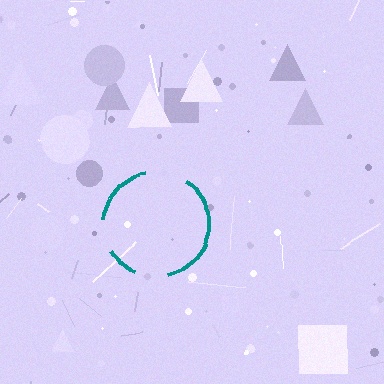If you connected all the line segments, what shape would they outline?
They would outline a circle.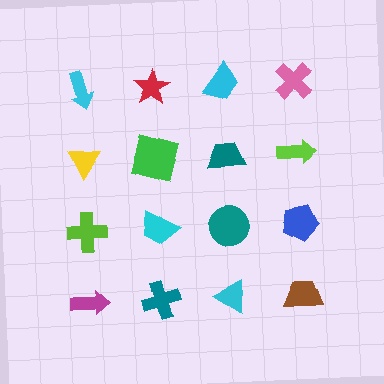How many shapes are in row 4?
4 shapes.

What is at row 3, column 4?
A blue pentagon.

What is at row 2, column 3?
A teal trapezoid.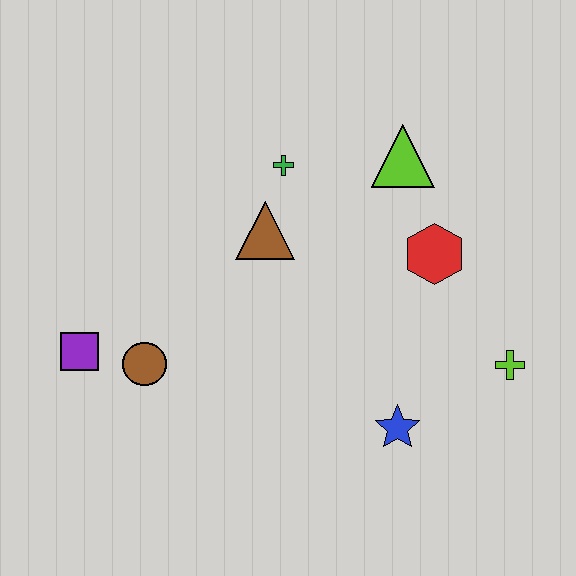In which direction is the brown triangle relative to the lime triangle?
The brown triangle is to the left of the lime triangle.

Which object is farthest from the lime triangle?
The purple square is farthest from the lime triangle.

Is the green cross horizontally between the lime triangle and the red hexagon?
No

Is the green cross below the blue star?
No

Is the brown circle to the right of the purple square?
Yes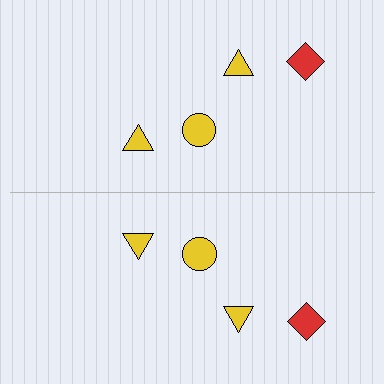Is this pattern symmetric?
Yes, this pattern has bilateral (reflection) symmetry.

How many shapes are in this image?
There are 8 shapes in this image.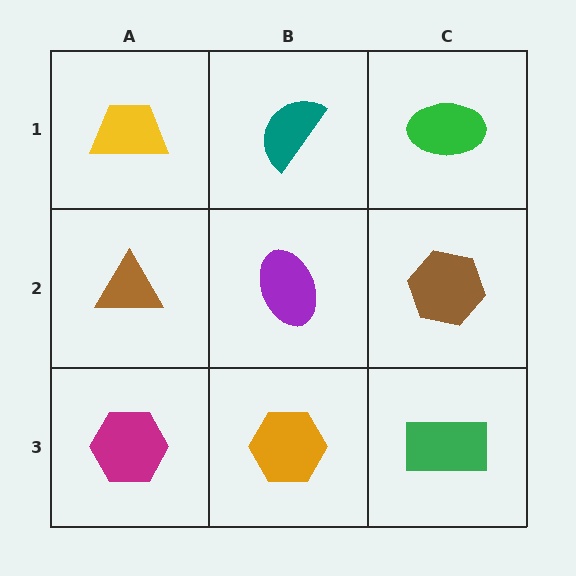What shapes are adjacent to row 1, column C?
A brown hexagon (row 2, column C), a teal semicircle (row 1, column B).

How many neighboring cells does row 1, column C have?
2.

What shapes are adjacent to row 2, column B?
A teal semicircle (row 1, column B), an orange hexagon (row 3, column B), a brown triangle (row 2, column A), a brown hexagon (row 2, column C).